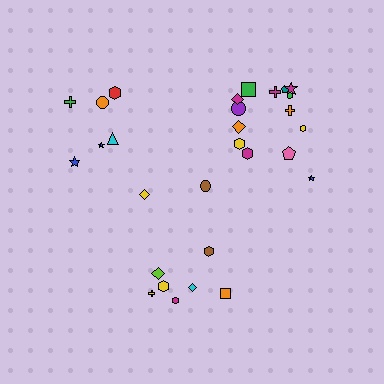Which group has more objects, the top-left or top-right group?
The top-right group.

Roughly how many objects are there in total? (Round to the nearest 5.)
Roughly 30 objects in total.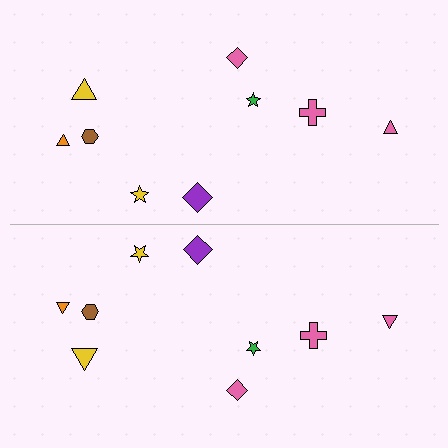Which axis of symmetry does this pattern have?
The pattern has a horizontal axis of symmetry running through the center of the image.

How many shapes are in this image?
There are 18 shapes in this image.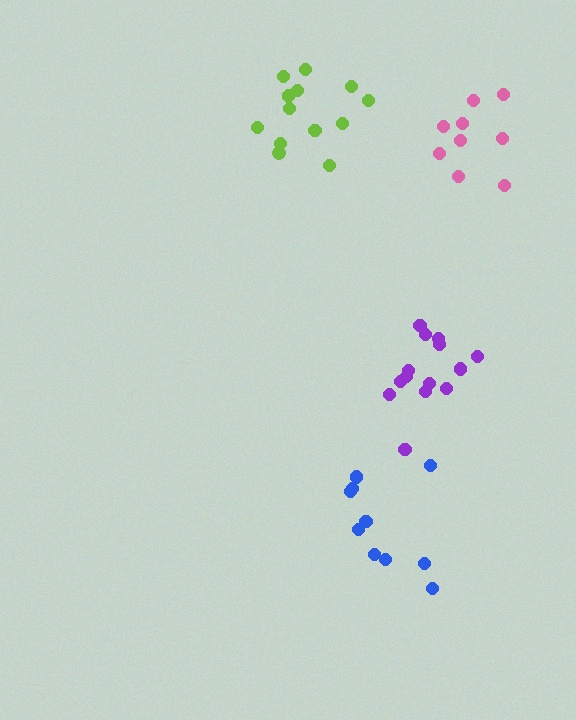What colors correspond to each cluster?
The clusters are colored: blue, lime, pink, purple.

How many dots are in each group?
Group 1: 10 dots, Group 2: 13 dots, Group 3: 9 dots, Group 4: 14 dots (46 total).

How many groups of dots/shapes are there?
There are 4 groups.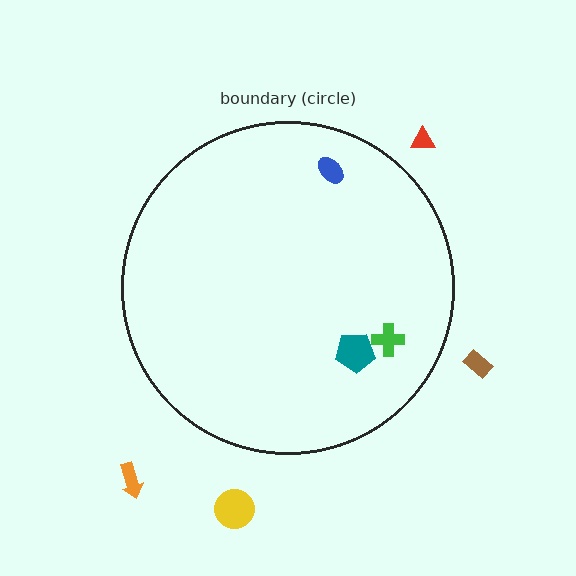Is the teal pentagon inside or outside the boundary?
Inside.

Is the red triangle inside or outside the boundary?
Outside.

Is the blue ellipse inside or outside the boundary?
Inside.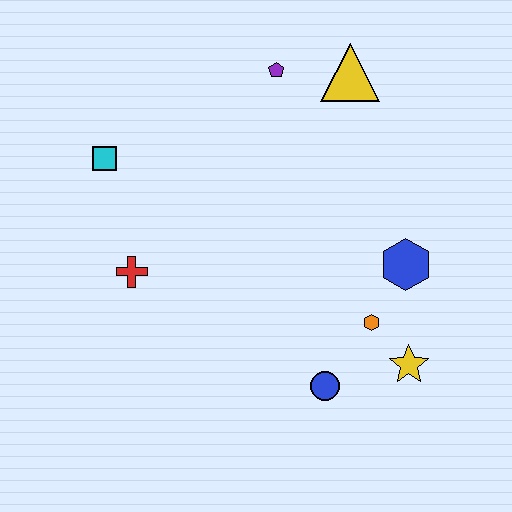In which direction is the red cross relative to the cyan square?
The red cross is below the cyan square.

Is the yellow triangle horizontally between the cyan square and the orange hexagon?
Yes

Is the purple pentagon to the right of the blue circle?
No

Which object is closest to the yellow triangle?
The purple pentagon is closest to the yellow triangle.